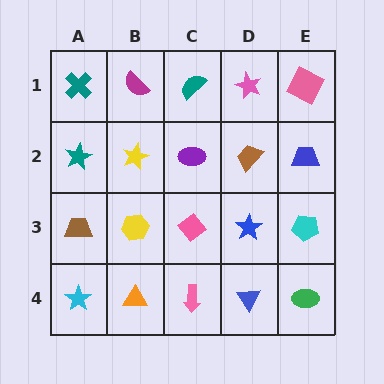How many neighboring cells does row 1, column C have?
3.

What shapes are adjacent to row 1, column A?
A teal star (row 2, column A), a magenta semicircle (row 1, column B).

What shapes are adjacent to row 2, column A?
A teal cross (row 1, column A), a brown trapezoid (row 3, column A), a yellow star (row 2, column B).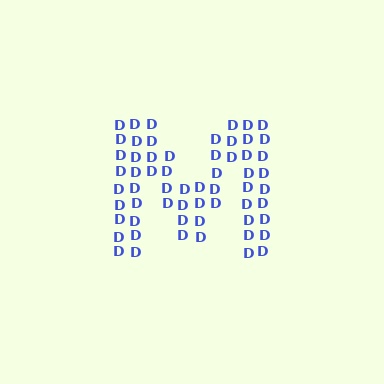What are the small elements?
The small elements are letter D's.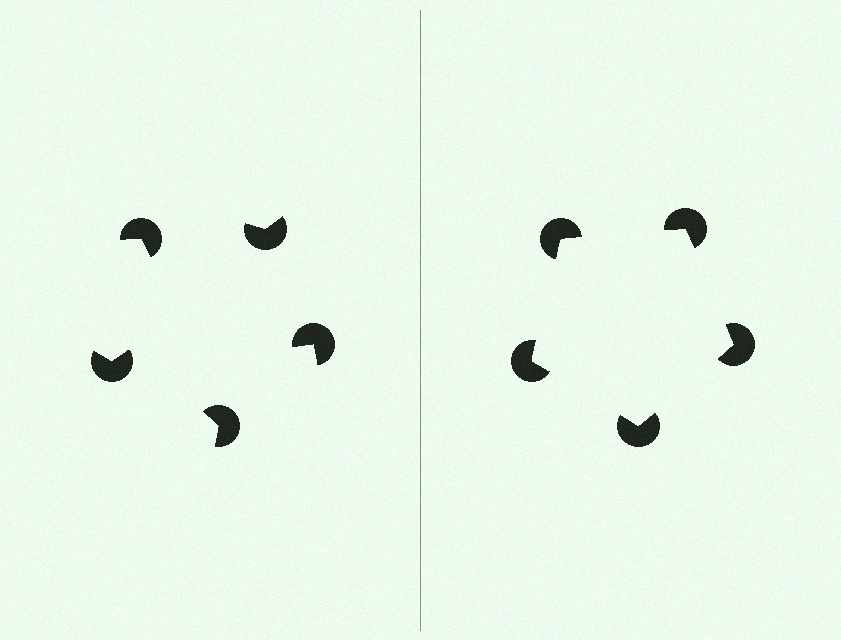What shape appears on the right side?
An illusory pentagon.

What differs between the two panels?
The pac-man discs are positioned identically on both sides; only the wedge orientations differ. On the right they align to a pentagon; on the left they are misaligned.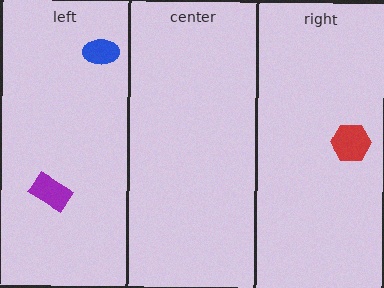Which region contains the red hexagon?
The right region.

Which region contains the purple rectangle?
The left region.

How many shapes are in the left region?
2.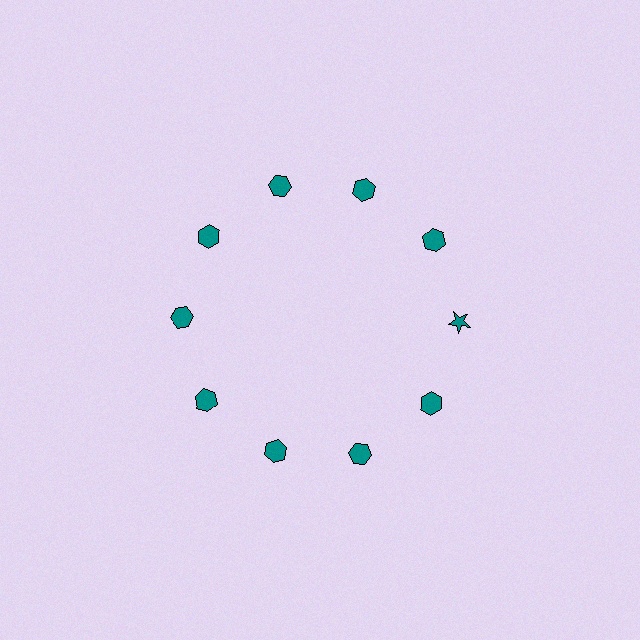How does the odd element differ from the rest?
It has a different shape: star instead of hexagon.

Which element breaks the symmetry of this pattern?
The teal star at roughly the 3 o'clock position breaks the symmetry. All other shapes are teal hexagons.